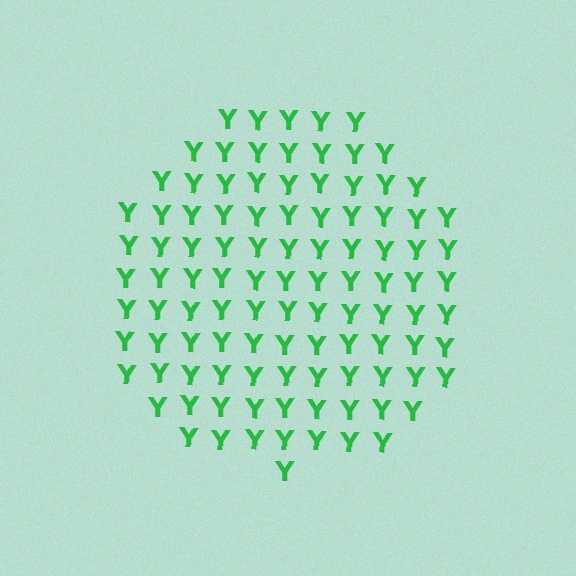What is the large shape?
The large shape is a circle.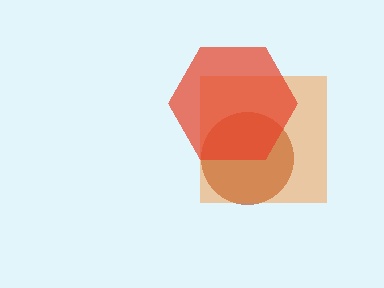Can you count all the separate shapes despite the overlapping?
Yes, there are 3 separate shapes.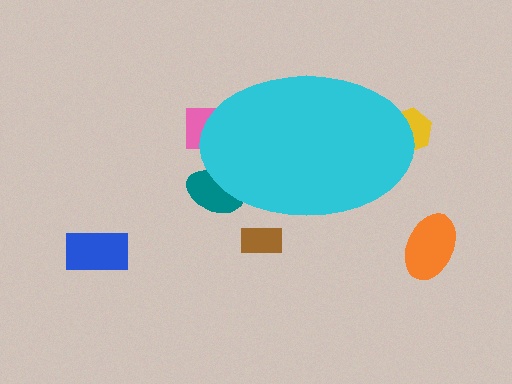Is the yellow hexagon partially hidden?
Yes, the yellow hexagon is partially hidden behind the cyan ellipse.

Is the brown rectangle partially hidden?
Yes, the brown rectangle is partially hidden behind the cyan ellipse.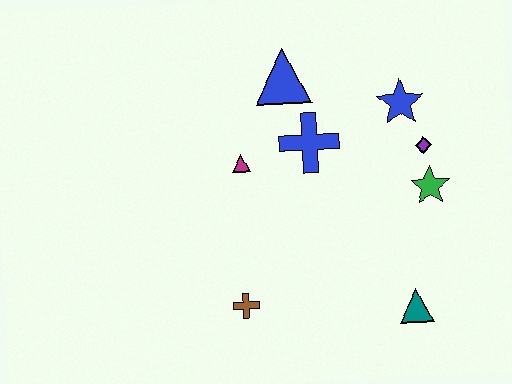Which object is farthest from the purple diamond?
The brown cross is farthest from the purple diamond.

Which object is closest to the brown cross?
The magenta triangle is closest to the brown cross.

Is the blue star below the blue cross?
No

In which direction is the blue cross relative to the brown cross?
The blue cross is above the brown cross.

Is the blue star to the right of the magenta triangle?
Yes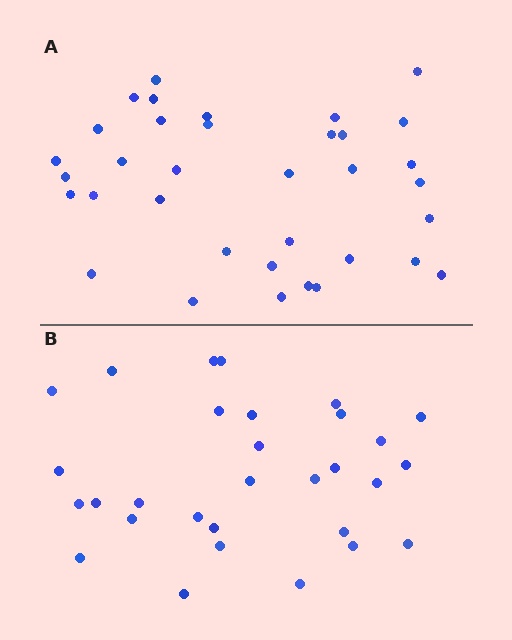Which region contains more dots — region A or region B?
Region A (the top region) has more dots.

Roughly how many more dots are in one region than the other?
Region A has about 5 more dots than region B.